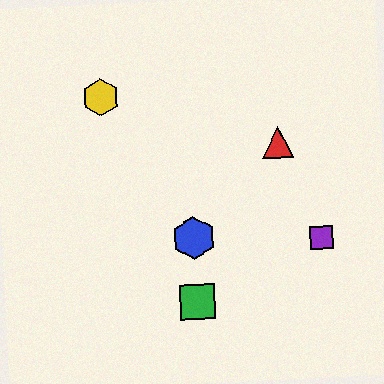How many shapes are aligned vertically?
2 shapes (the blue hexagon, the green square) are aligned vertically.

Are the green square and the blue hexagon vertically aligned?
Yes, both are at x≈197.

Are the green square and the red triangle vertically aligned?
No, the green square is at x≈197 and the red triangle is at x≈278.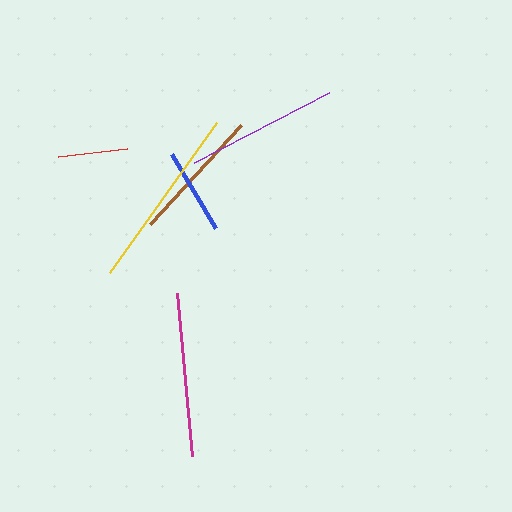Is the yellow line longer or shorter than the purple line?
The yellow line is longer than the purple line.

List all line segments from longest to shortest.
From longest to shortest: yellow, magenta, purple, brown, blue, red.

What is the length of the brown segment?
The brown segment is approximately 134 pixels long.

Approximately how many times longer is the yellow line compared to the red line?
The yellow line is approximately 2.6 times the length of the red line.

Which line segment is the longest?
The yellow line is the longest at approximately 184 pixels.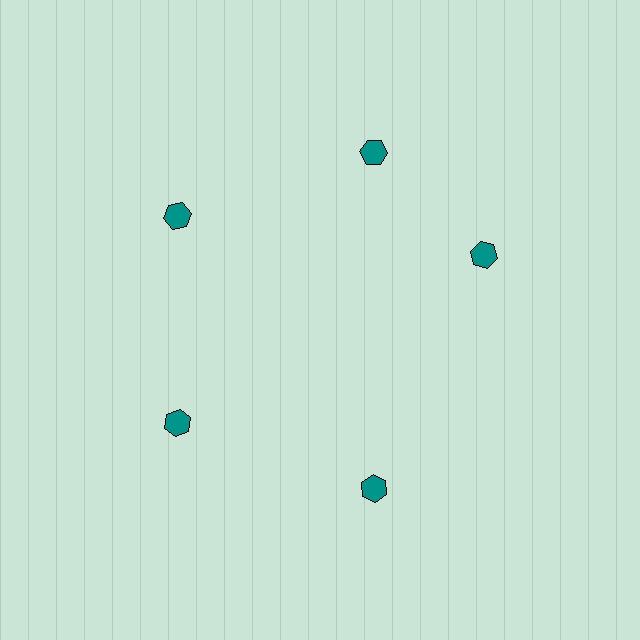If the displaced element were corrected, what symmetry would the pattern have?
It would have 5-fold rotational symmetry — the pattern would map onto itself every 72 degrees.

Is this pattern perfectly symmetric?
No. The 5 teal hexagons are arranged in a ring, but one element near the 3 o'clock position is rotated out of alignment along the ring, breaking the 5-fold rotational symmetry.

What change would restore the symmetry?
The symmetry would be restored by rotating it back into even spacing with its neighbors so that all 5 hexagons sit at equal angles and equal distance from the center.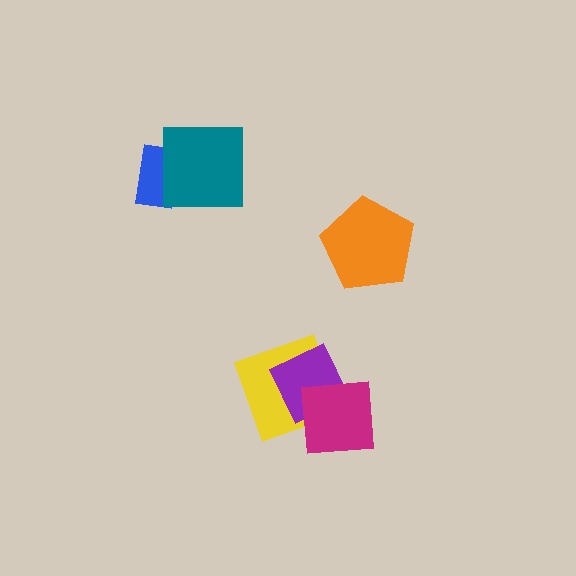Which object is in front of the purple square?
The magenta square is in front of the purple square.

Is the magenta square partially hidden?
No, no other shape covers it.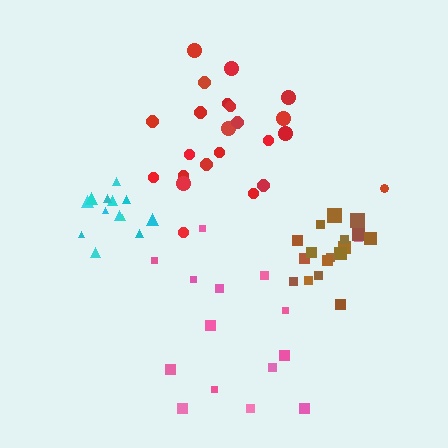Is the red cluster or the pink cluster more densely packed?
Red.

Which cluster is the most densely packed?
Brown.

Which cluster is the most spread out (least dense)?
Pink.